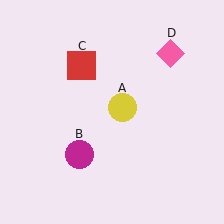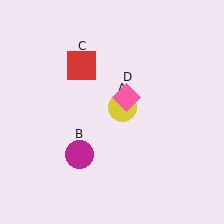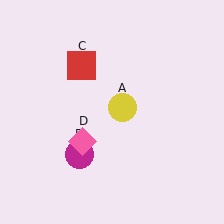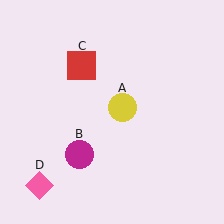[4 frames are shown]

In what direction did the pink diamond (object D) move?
The pink diamond (object D) moved down and to the left.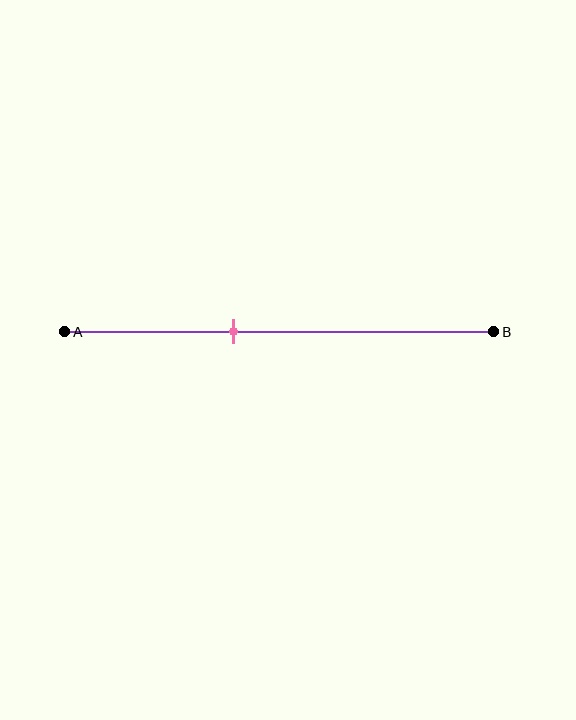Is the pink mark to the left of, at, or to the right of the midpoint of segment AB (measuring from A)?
The pink mark is to the left of the midpoint of segment AB.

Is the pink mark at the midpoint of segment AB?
No, the mark is at about 40% from A, not at the 50% midpoint.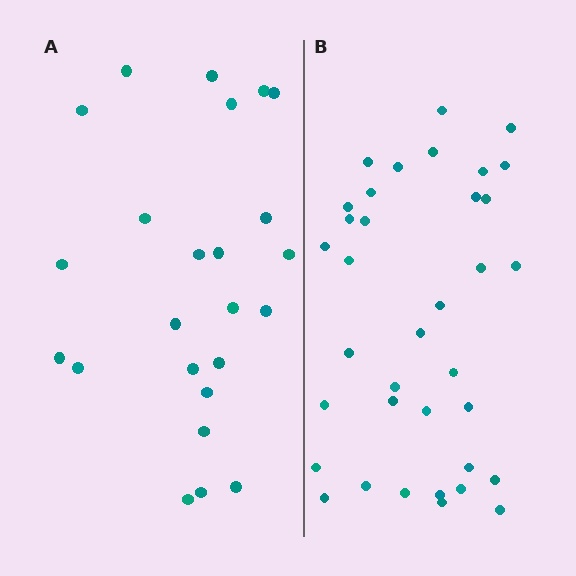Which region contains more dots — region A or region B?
Region B (the right region) has more dots.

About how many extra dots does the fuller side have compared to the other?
Region B has roughly 12 or so more dots than region A.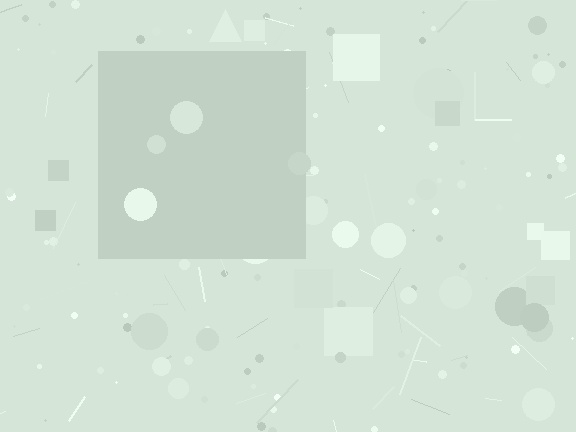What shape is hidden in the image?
A square is hidden in the image.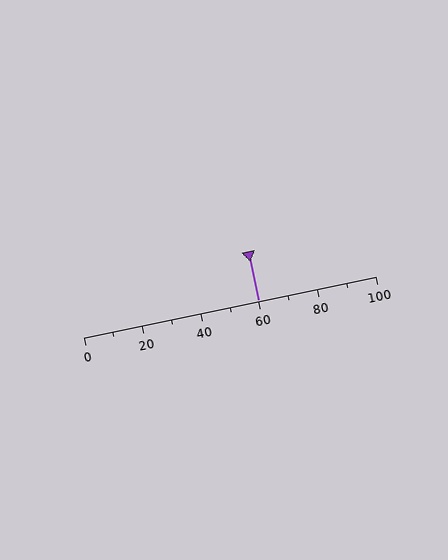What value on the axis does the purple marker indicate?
The marker indicates approximately 60.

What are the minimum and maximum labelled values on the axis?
The axis runs from 0 to 100.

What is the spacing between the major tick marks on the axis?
The major ticks are spaced 20 apart.